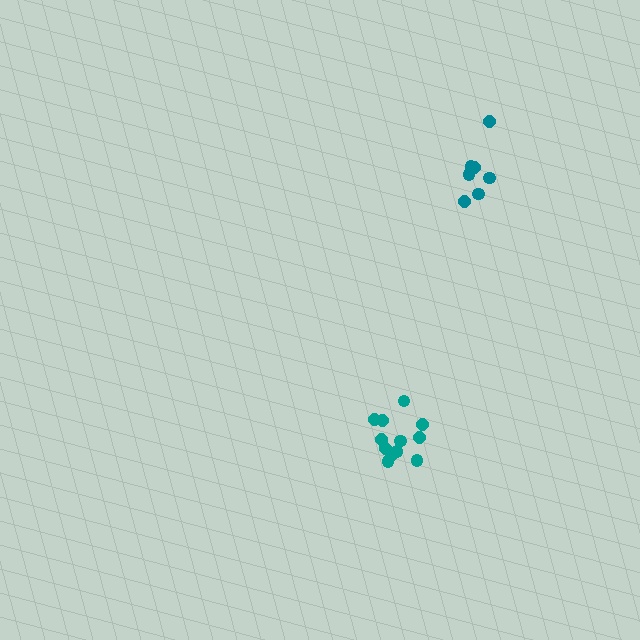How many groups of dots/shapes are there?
There are 2 groups.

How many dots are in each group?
Group 1: 7 dots, Group 2: 12 dots (19 total).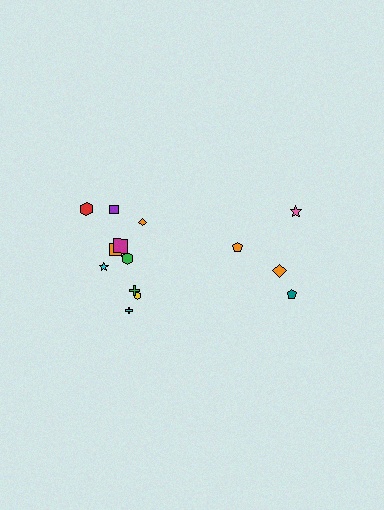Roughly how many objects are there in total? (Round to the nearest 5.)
Roughly 15 objects in total.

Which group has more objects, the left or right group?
The left group.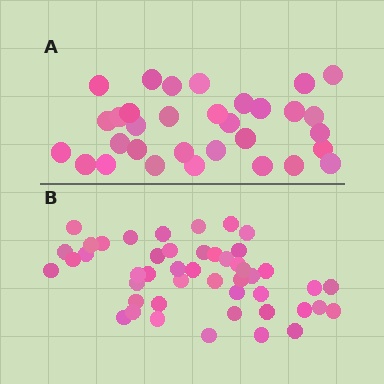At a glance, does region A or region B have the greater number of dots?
Region B (the bottom region) has more dots.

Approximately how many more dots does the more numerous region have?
Region B has approximately 15 more dots than region A.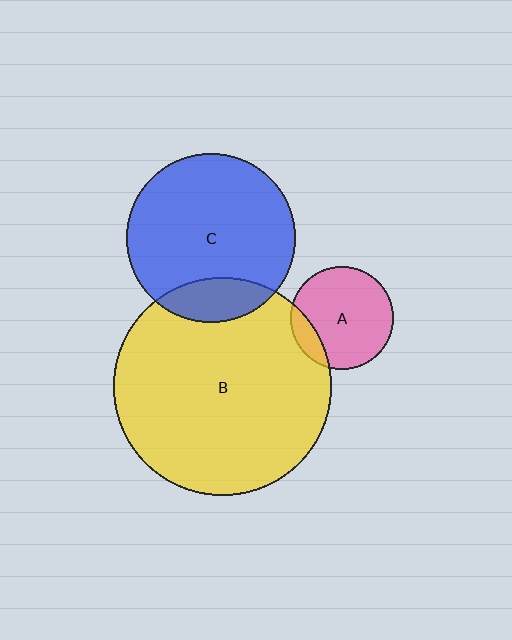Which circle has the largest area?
Circle B (yellow).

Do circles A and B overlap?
Yes.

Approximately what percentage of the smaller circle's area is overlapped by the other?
Approximately 15%.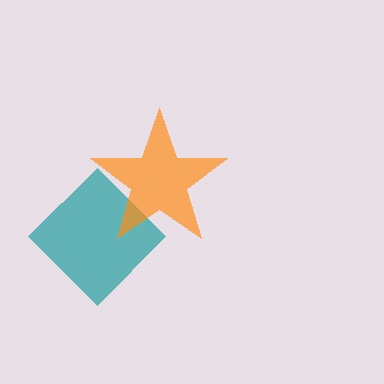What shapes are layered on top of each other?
The layered shapes are: a teal diamond, an orange star.